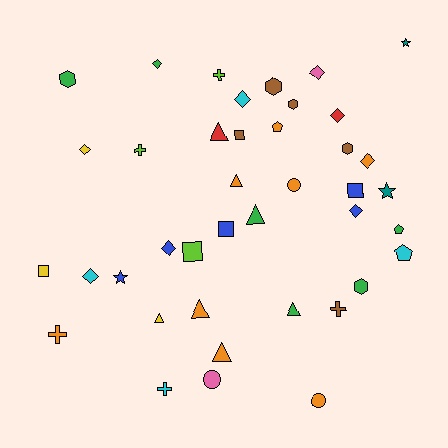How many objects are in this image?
There are 40 objects.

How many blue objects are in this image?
There are 5 blue objects.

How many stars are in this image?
There are 3 stars.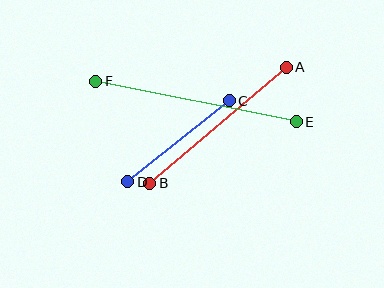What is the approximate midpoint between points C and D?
The midpoint is at approximately (178, 141) pixels.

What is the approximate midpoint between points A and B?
The midpoint is at approximately (218, 125) pixels.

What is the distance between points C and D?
The distance is approximately 130 pixels.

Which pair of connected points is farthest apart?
Points E and F are farthest apart.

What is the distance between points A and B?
The distance is approximately 179 pixels.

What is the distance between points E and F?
The distance is approximately 204 pixels.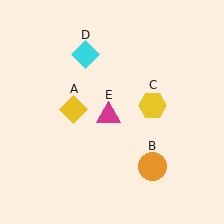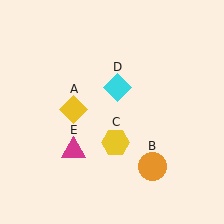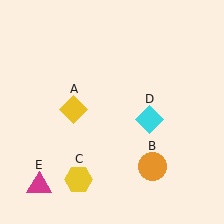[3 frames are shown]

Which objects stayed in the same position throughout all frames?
Yellow diamond (object A) and orange circle (object B) remained stationary.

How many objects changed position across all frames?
3 objects changed position: yellow hexagon (object C), cyan diamond (object D), magenta triangle (object E).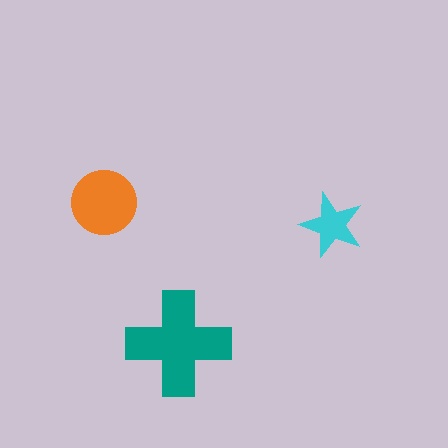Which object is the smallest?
The cyan star.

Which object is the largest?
The teal cross.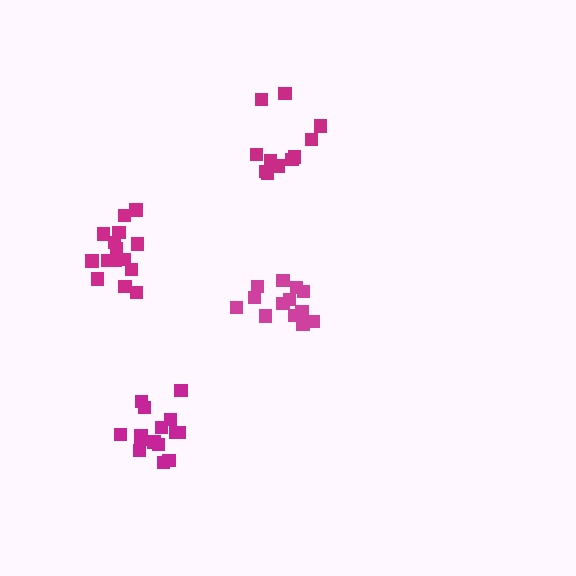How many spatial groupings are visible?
There are 4 spatial groupings.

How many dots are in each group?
Group 1: 15 dots, Group 2: 11 dots, Group 3: 14 dots, Group 4: 15 dots (55 total).